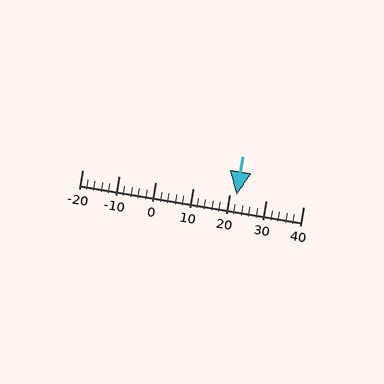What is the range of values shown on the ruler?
The ruler shows values from -20 to 40.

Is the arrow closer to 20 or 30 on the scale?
The arrow is closer to 20.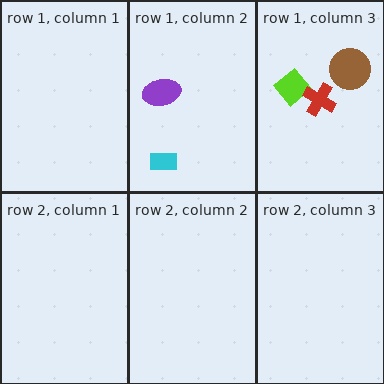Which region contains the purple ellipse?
The row 1, column 2 region.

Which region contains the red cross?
The row 1, column 3 region.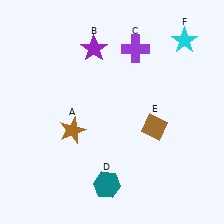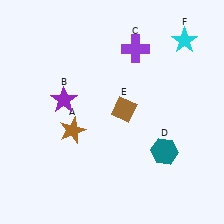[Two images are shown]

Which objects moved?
The objects that moved are: the purple star (B), the teal hexagon (D), the brown diamond (E).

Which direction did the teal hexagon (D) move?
The teal hexagon (D) moved right.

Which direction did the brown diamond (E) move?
The brown diamond (E) moved left.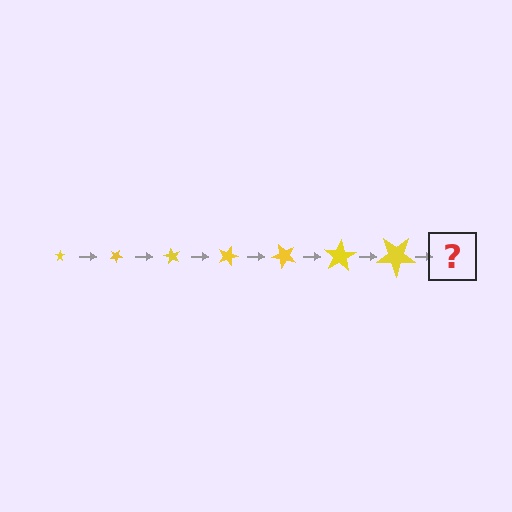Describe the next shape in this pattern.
It should be a star, larger than the previous one and rotated 210 degrees from the start.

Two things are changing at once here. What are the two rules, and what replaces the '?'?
The two rules are that the star grows larger each step and it rotates 30 degrees each step. The '?' should be a star, larger than the previous one and rotated 210 degrees from the start.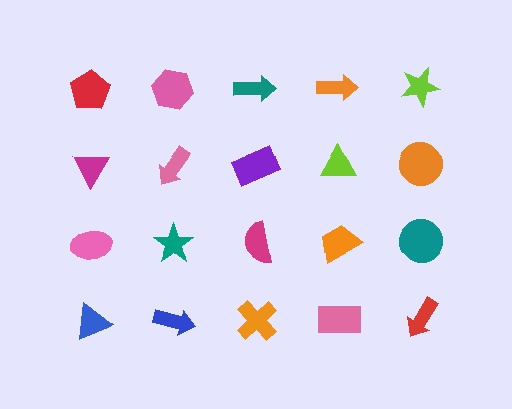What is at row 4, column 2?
A blue arrow.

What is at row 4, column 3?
An orange cross.